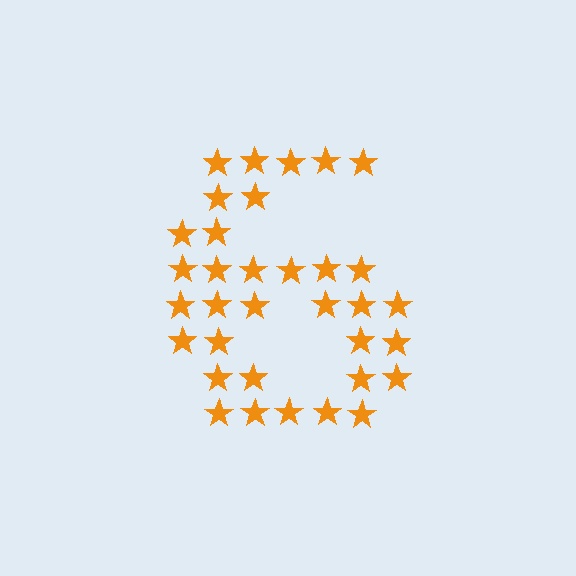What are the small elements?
The small elements are stars.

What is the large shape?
The large shape is the digit 6.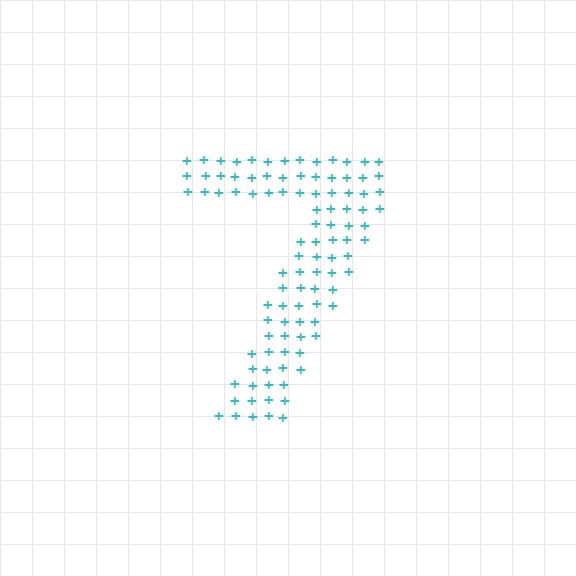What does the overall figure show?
The overall figure shows the digit 7.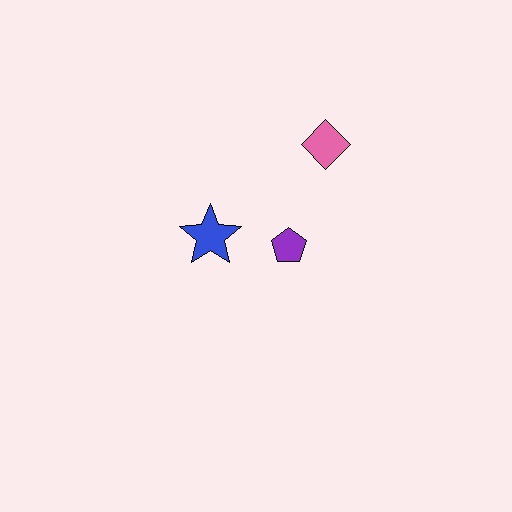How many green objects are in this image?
There are no green objects.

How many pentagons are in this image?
There is 1 pentagon.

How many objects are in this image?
There are 3 objects.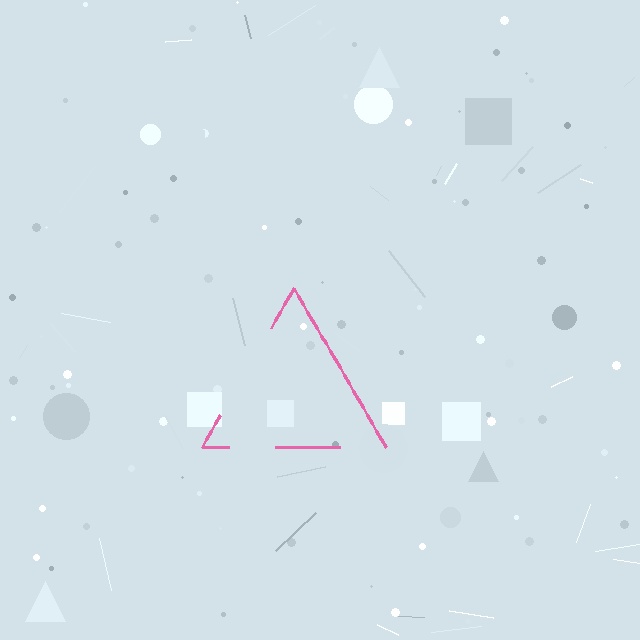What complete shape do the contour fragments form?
The contour fragments form a triangle.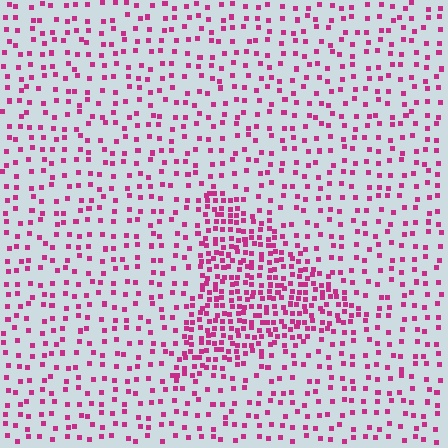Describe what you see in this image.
The image contains small magenta elements arranged at two different densities. A triangle-shaped region is visible where the elements are more densely packed than the surrounding area.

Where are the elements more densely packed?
The elements are more densely packed inside the triangle boundary.